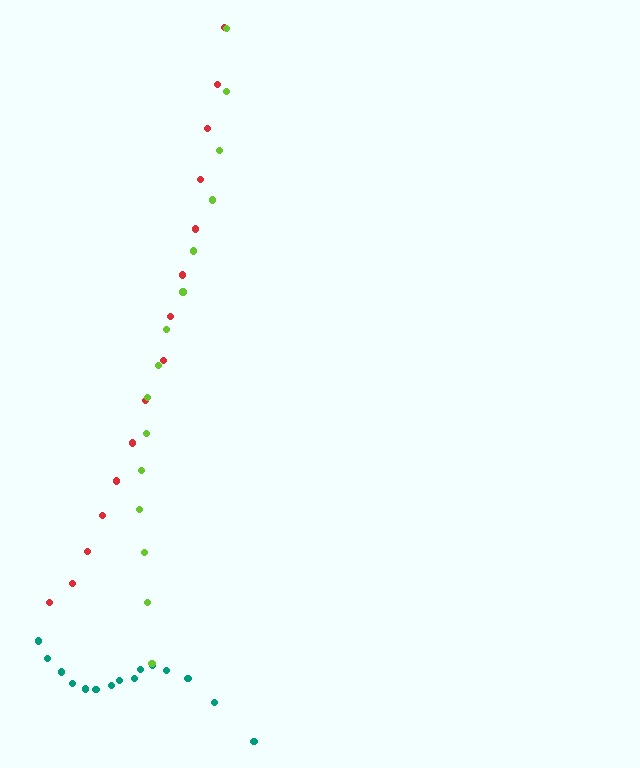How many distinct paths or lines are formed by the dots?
There are 3 distinct paths.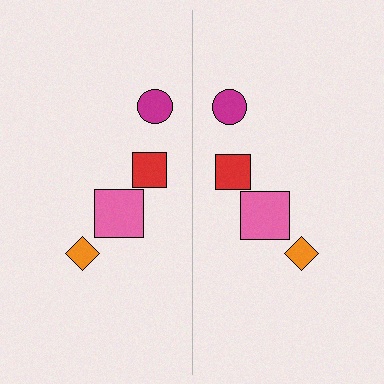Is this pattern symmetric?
Yes, this pattern has bilateral (reflection) symmetry.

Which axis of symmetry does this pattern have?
The pattern has a vertical axis of symmetry running through the center of the image.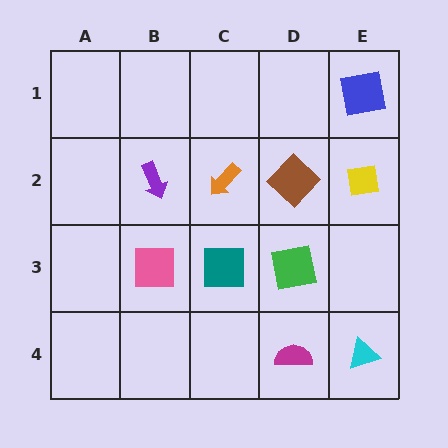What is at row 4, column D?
A magenta semicircle.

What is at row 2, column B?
A purple arrow.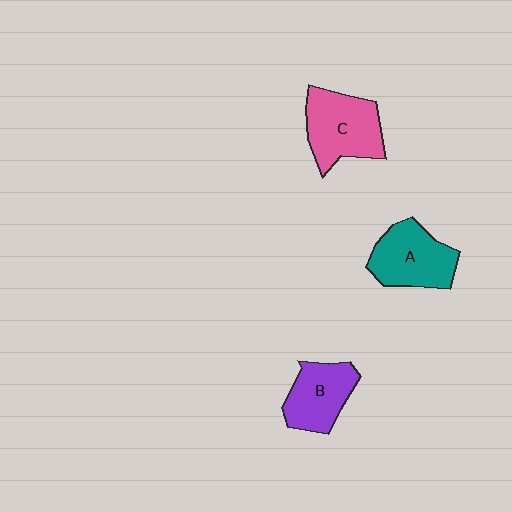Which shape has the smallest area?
Shape B (purple).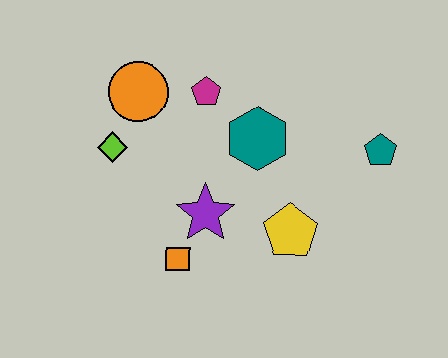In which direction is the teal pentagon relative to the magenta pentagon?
The teal pentagon is to the right of the magenta pentagon.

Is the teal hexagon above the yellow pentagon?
Yes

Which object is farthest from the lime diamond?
The teal pentagon is farthest from the lime diamond.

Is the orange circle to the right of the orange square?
No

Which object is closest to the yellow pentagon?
The purple star is closest to the yellow pentagon.